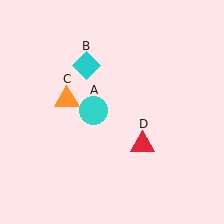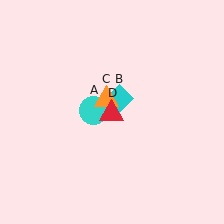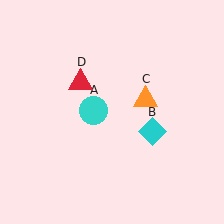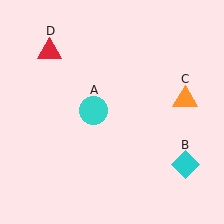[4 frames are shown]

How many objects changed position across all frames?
3 objects changed position: cyan diamond (object B), orange triangle (object C), red triangle (object D).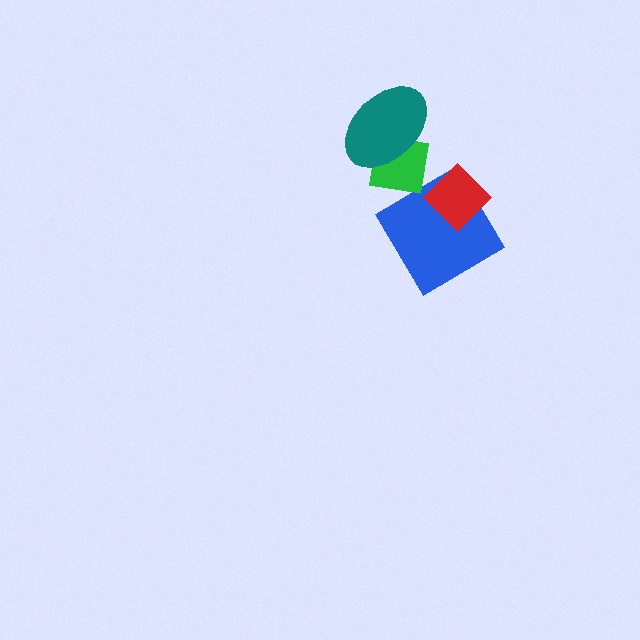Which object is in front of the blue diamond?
The red diamond is in front of the blue diamond.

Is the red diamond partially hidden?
No, no other shape covers it.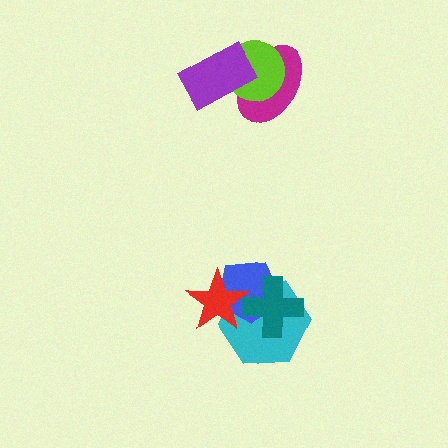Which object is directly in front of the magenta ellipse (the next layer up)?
The lime circle is directly in front of the magenta ellipse.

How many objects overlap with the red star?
3 objects overlap with the red star.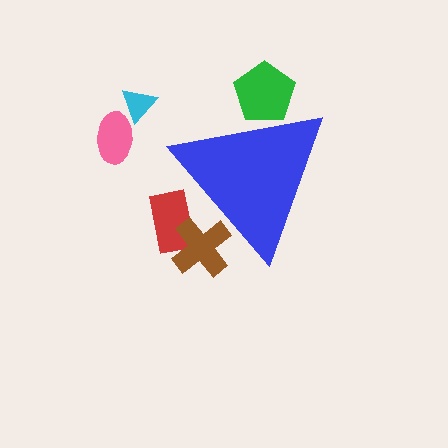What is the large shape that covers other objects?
A blue triangle.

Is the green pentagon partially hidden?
Yes, the green pentagon is partially hidden behind the blue triangle.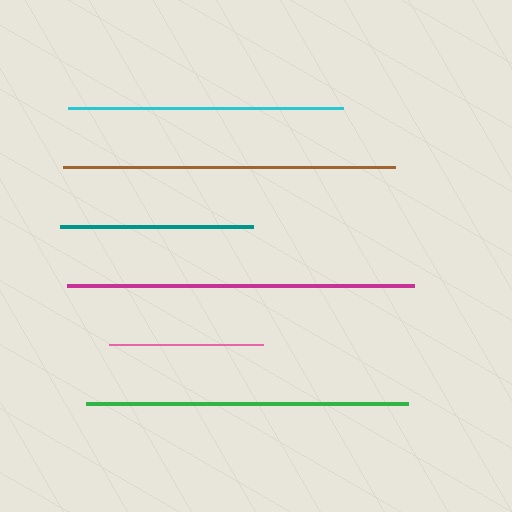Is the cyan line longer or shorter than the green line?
The green line is longer than the cyan line.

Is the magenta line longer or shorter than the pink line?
The magenta line is longer than the pink line.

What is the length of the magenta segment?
The magenta segment is approximately 347 pixels long.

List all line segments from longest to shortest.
From longest to shortest: magenta, brown, green, cyan, teal, pink.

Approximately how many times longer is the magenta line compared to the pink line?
The magenta line is approximately 2.3 times the length of the pink line.